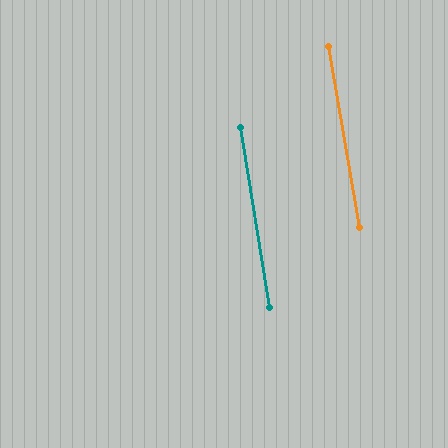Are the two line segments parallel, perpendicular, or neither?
Parallel — their directions differ by only 0.7°.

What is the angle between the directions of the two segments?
Approximately 1 degree.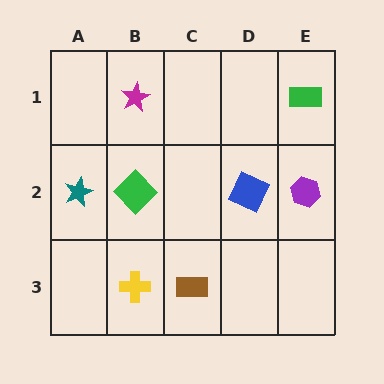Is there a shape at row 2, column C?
No, that cell is empty.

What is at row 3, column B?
A yellow cross.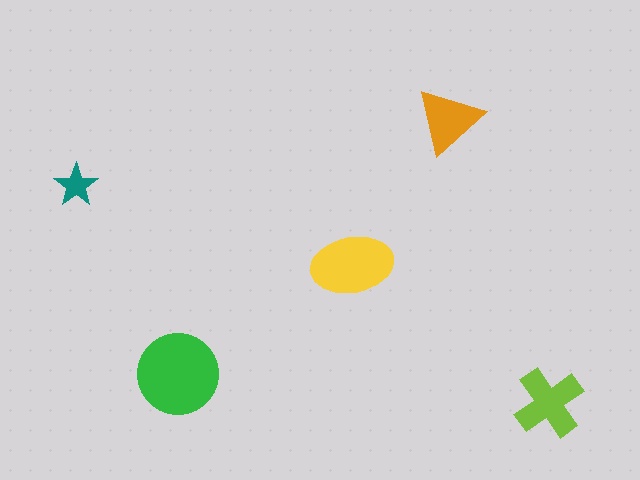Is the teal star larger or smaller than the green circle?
Smaller.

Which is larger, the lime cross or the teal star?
The lime cross.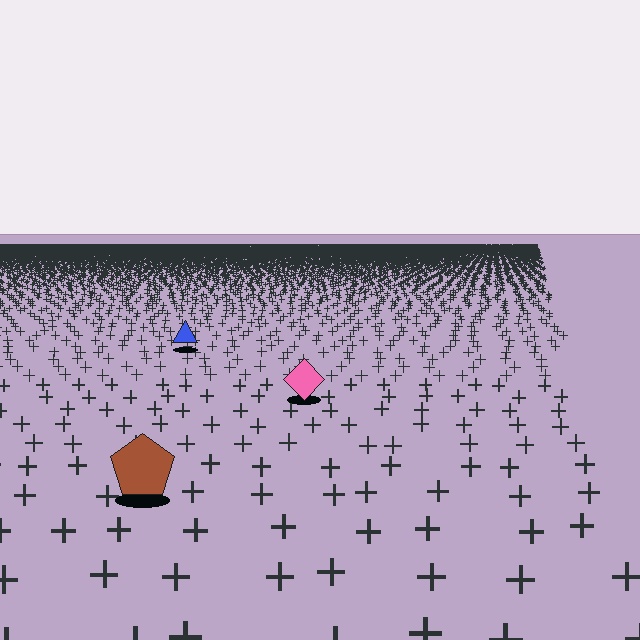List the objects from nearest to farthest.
From nearest to farthest: the brown pentagon, the pink diamond, the blue triangle.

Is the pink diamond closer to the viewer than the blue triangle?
Yes. The pink diamond is closer — you can tell from the texture gradient: the ground texture is coarser near it.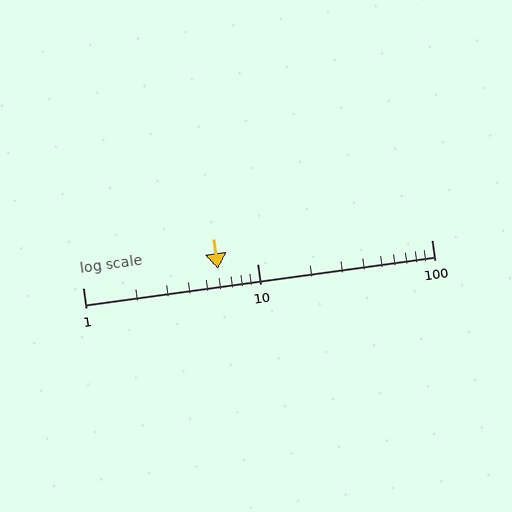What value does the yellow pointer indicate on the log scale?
The pointer indicates approximately 6.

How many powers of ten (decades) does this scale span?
The scale spans 2 decades, from 1 to 100.